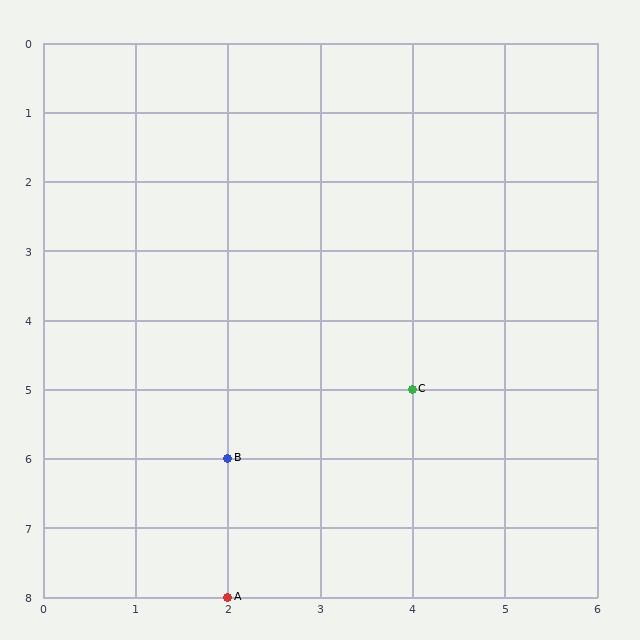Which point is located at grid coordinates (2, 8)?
Point A is at (2, 8).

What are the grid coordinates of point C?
Point C is at grid coordinates (4, 5).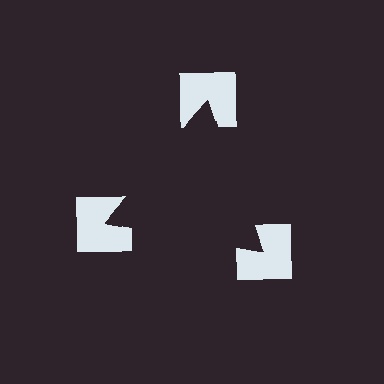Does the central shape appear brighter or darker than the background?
It typically appears slightly darker than the background, even though no actual brightness change is drawn.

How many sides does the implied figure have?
3 sides.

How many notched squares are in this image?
There are 3 — one at each vertex of the illusory triangle.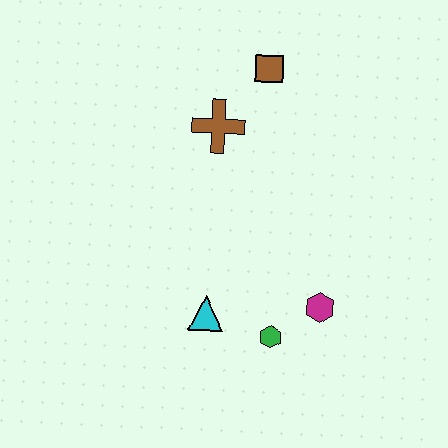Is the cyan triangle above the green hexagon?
Yes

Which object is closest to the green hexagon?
The magenta hexagon is closest to the green hexagon.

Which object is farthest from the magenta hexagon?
The brown square is farthest from the magenta hexagon.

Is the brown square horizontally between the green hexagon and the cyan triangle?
Yes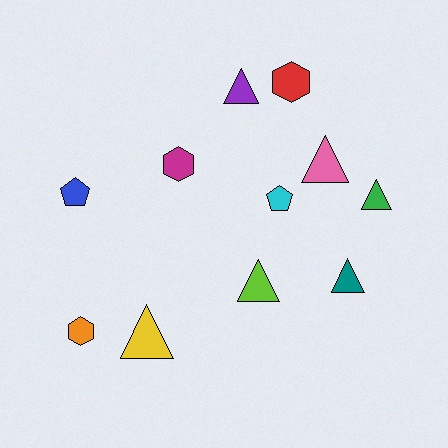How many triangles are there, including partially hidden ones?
There are 6 triangles.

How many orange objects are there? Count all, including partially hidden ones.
There is 1 orange object.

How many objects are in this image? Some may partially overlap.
There are 11 objects.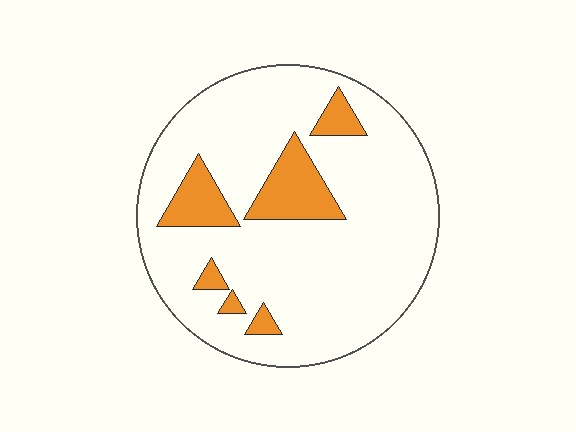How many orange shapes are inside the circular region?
6.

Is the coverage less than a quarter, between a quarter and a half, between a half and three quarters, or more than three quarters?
Less than a quarter.